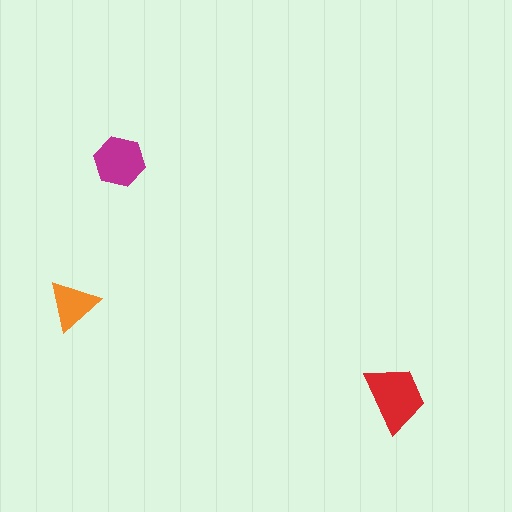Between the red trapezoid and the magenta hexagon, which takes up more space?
The red trapezoid.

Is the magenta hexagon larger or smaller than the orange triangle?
Larger.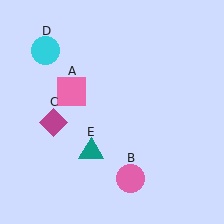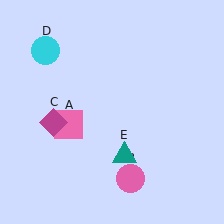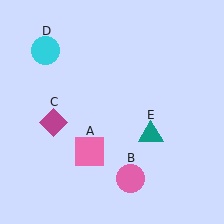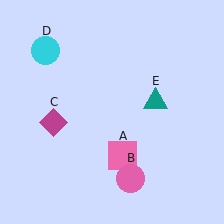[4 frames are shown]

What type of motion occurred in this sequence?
The pink square (object A), teal triangle (object E) rotated counterclockwise around the center of the scene.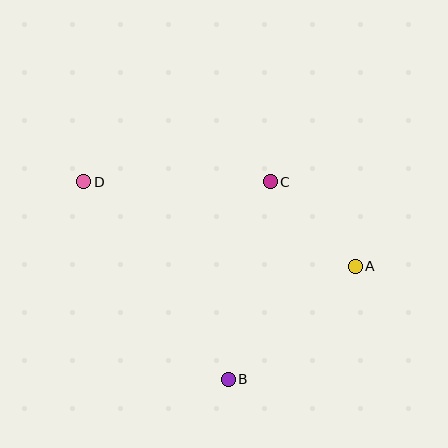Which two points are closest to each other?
Points A and C are closest to each other.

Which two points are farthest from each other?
Points A and D are farthest from each other.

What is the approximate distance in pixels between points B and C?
The distance between B and C is approximately 202 pixels.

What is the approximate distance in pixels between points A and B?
The distance between A and B is approximately 170 pixels.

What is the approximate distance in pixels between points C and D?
The distance between C and D is approximately 186 pixels.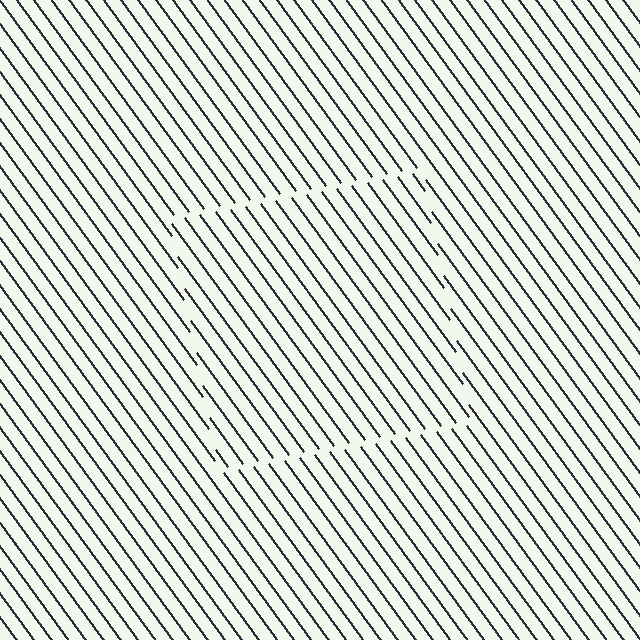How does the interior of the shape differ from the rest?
The interior of the shape contains the same grating, shifted by half a period — the contour is defined by the phase discontinuity where line-ends from the inner and outer gratings abut.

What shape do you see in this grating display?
An illusory square. The interior of the shape contains the same grating, shifted by half a period — the contour is defined by the phase discontinuity where line-ends from the inner and outer gratings abut.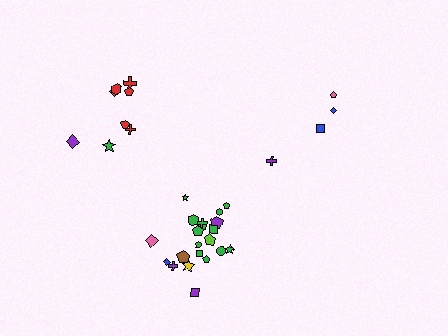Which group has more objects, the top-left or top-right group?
The top-left group.